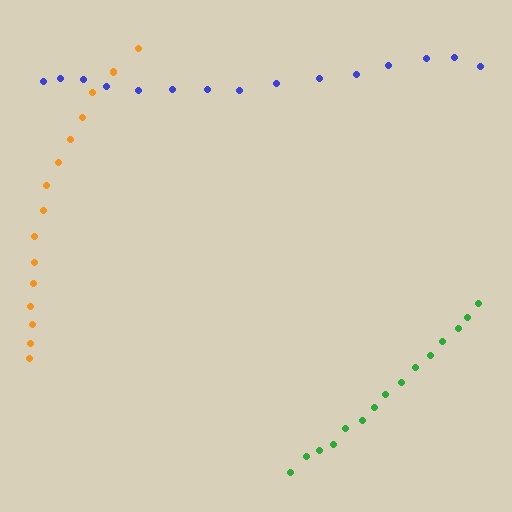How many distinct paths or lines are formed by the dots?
There are 3 distinct paths.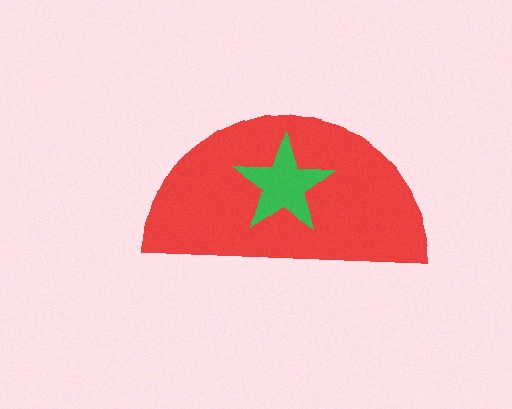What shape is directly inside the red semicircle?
The green star.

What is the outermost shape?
The red semicircle.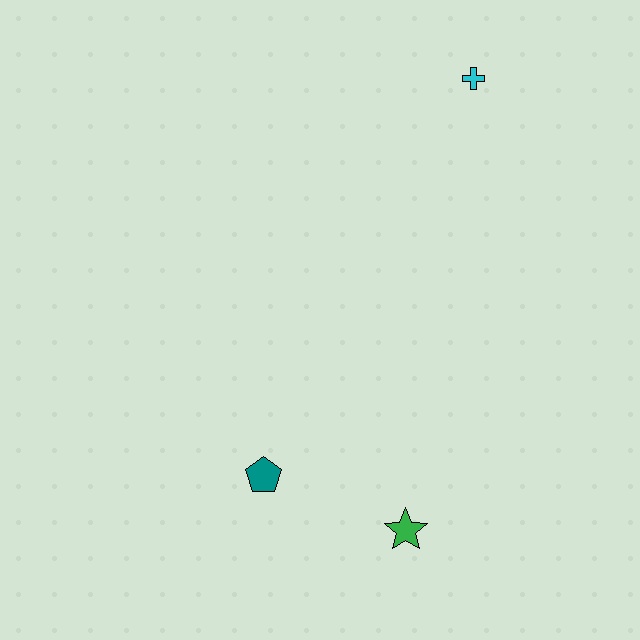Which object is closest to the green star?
The teal pentagon is closest to the green star.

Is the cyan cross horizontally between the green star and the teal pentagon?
No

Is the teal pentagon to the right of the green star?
No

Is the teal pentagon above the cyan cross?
No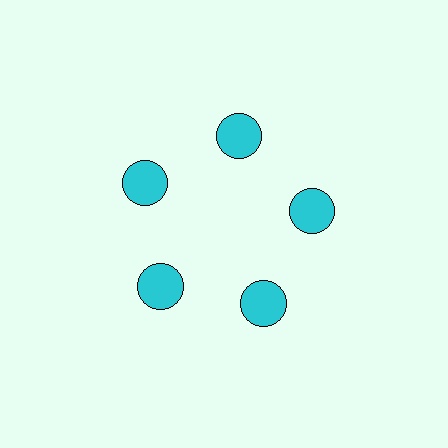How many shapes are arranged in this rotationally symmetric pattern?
There are 5 shapes, arranged in 5 groups of 1.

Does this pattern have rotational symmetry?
Yes, this pattern has 5-fold rotational symmetry. It looks the same after rotating 72 degrees around the center.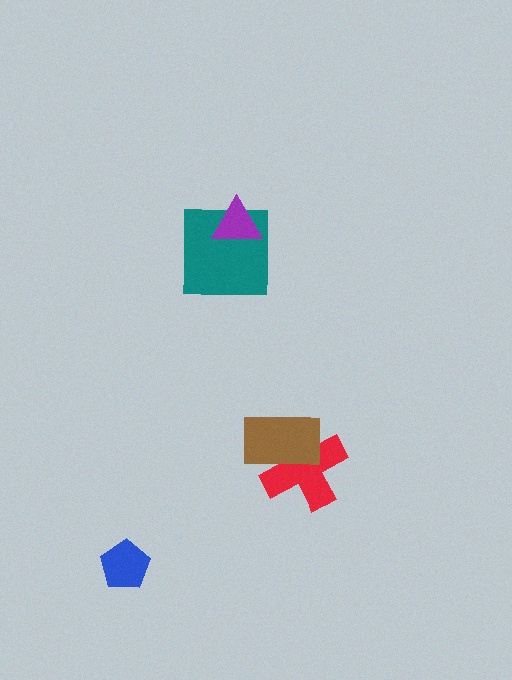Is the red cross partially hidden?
Yes, it is partially covered by another shape.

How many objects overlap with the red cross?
1 object overlaps with the red cross.